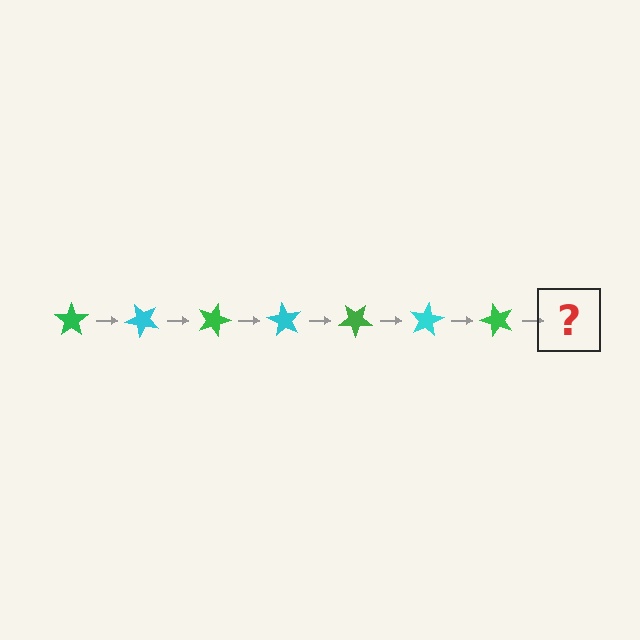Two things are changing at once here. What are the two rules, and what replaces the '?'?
The two rules are that it rotates 45 degrees each step and the color cycles through green and cyan. The '?' should be a cyan star, rotated 315 degrees from the start.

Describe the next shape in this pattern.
It should be a cyan star, rotated 315 degrees from the start.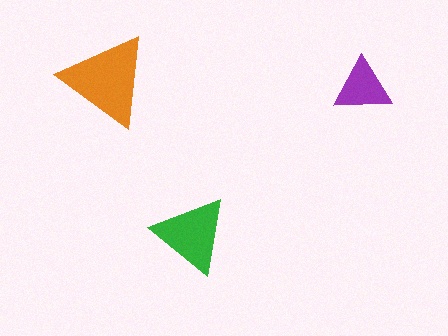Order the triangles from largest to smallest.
the orange one, the green one, the purple one.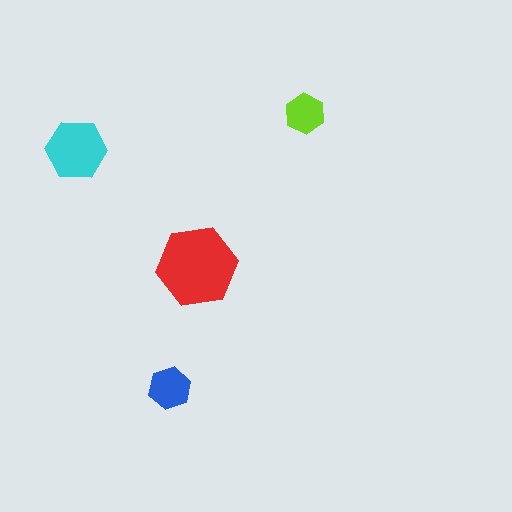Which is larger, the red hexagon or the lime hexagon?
The red one.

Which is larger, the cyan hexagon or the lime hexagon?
The cyan one.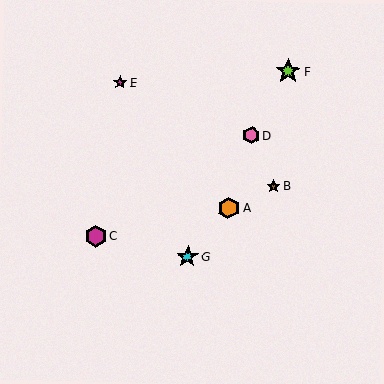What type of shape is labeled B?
Shape B is a brown star.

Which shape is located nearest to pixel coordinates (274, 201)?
The brown star (labeled B) at (274, 186) is nearest to that location.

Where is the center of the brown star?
The center of the brown star is at (274, 186).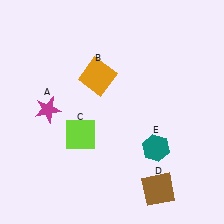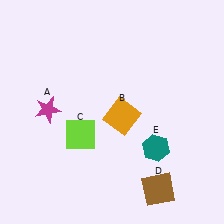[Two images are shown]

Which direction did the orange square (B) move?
The orange square (B) moved down.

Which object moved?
The orange square (B) moved down.